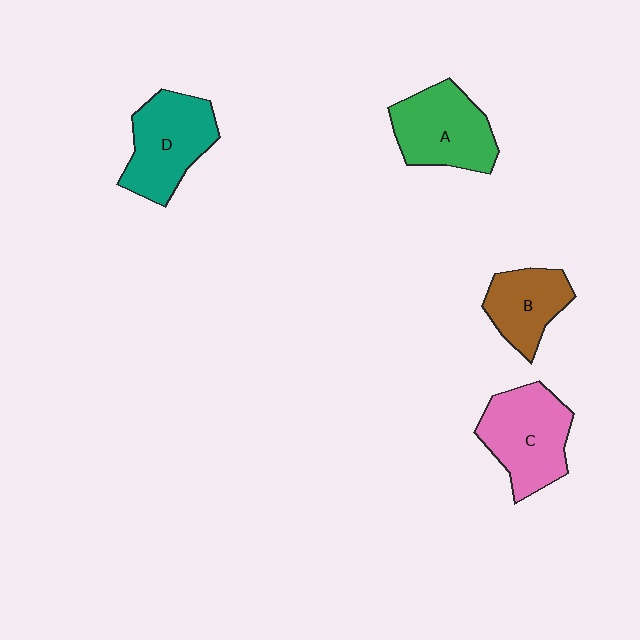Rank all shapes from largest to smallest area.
From largest to smallest: C (pink), D (teal), A (green), B (brown).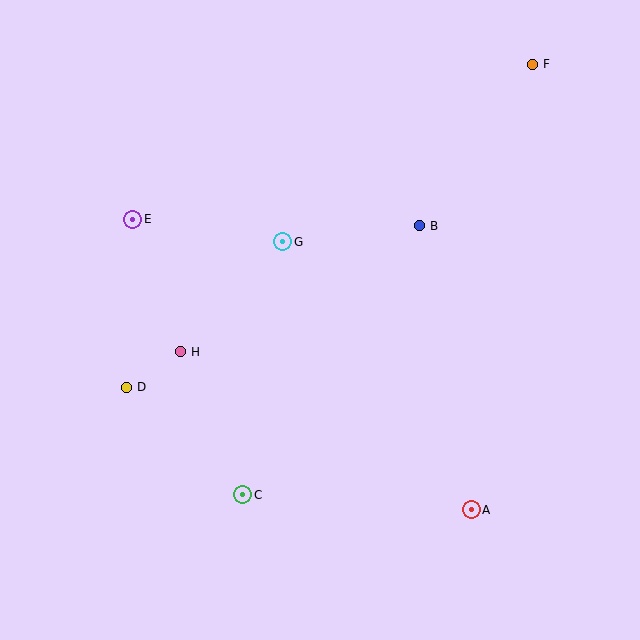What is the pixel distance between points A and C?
The distance between A and C is 229 pixels.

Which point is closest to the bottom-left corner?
Point D is closest to the bottom-left corner.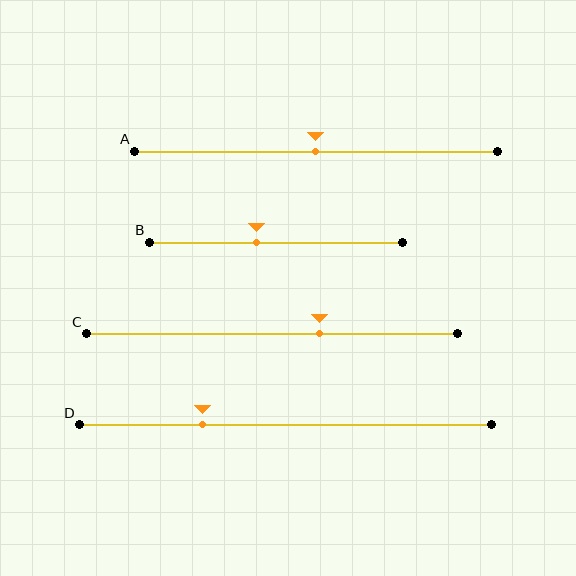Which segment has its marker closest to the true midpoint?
Segment A has its marker closest to the true midpoint.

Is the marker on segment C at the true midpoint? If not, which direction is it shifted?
No, the marker on segment C is shifted to the right by about 13% of the segment length.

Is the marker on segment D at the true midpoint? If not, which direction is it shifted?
No, the marker on segment D is shifted to the left by about 20% of the segment length.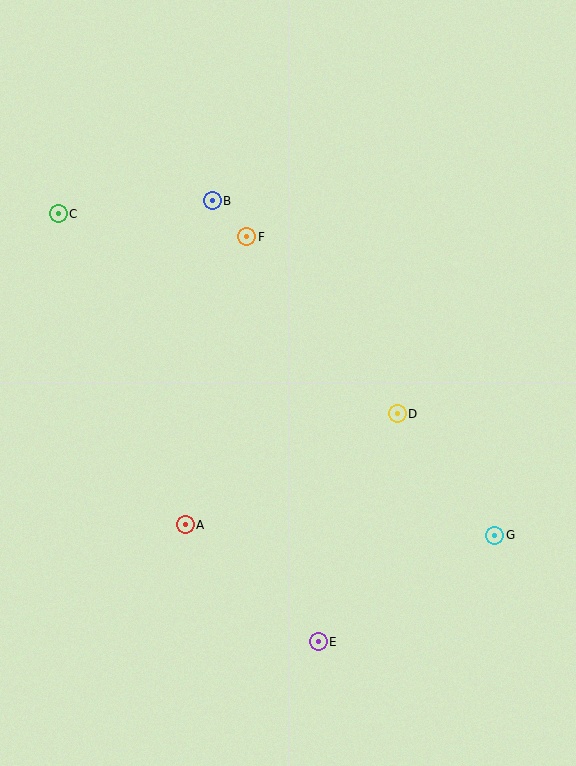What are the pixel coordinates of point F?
Point F is at (247, 237).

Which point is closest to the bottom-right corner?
Point G is closest to the bottom-right corner.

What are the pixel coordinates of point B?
Point B is at (212, 201).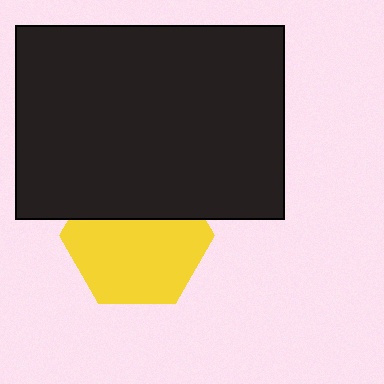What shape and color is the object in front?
The object in front is a black rectangle.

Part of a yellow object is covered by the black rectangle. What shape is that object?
It is a hexagon.